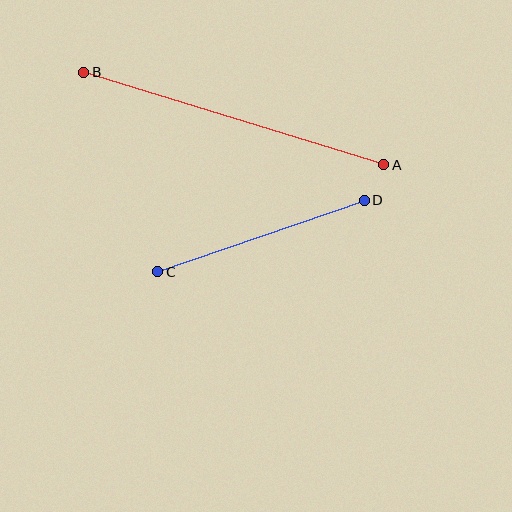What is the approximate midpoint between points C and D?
The midpoint is at approximately (261, 236) pixels.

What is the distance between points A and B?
The distance is approximately 314 pixels.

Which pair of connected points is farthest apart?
Points A and B are farthest apart.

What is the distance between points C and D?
The distance is approximately 219 pixels.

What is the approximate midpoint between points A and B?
The midpoint is at approximately (234, 119) pixels.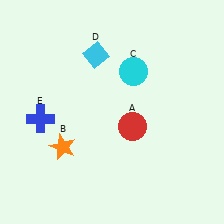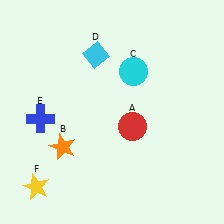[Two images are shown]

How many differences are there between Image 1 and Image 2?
There is 1 difference between the two images.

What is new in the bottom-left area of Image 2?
A yellow star (F) was added in the bottom-left area of Image 2.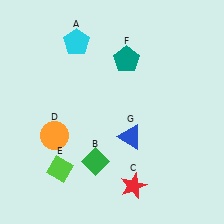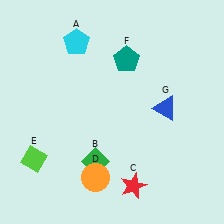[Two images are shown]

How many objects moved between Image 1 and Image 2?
3 objects moved between the two images.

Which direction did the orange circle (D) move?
The orange circle (D) moved down.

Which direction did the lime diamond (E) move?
The lime diamond (E) moved left.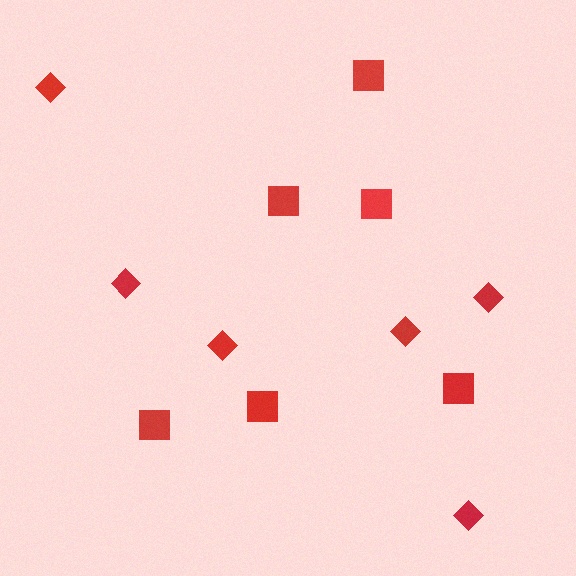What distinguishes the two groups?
There are 2 groups: one group of squares (6) and one group of diamonds (6).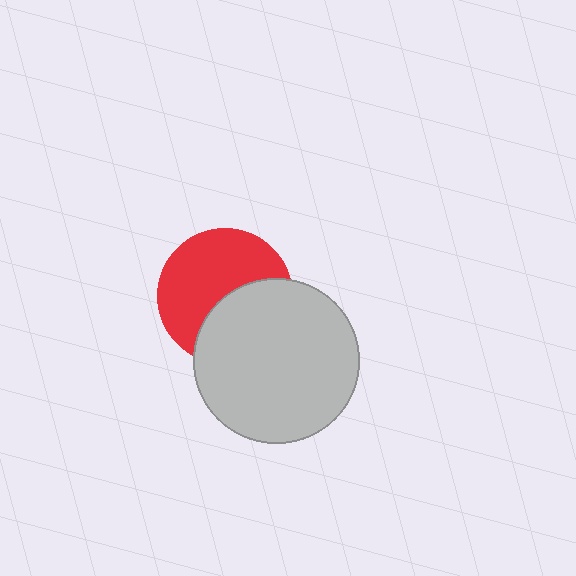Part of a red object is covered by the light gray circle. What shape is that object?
It is a circle.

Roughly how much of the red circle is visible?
About half of it is visible (roughly 59%).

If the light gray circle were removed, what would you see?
You would see the complete red circle.